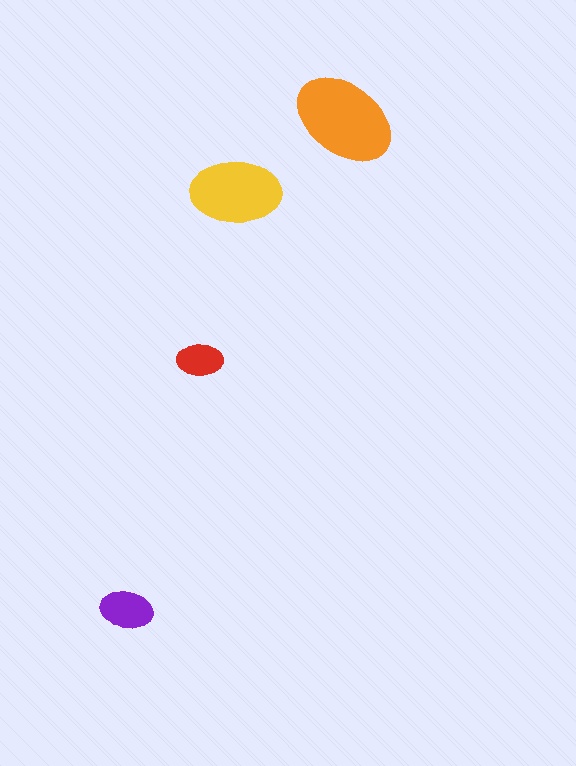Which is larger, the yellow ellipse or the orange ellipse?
The orange one.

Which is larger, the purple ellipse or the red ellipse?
The purple one.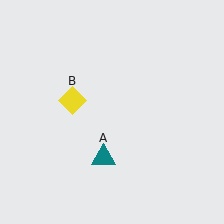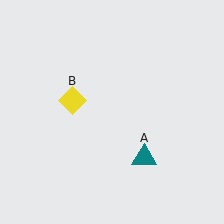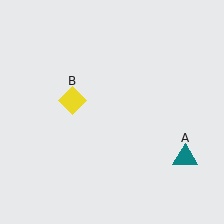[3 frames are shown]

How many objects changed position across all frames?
1 object changed position: teal triangle (object A).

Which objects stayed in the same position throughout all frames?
Yellow diamond (object B) remained stationary.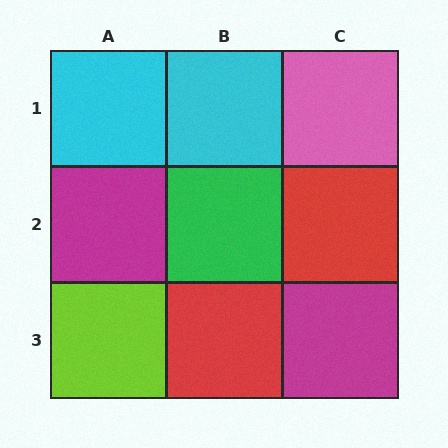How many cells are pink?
1 cell is pink.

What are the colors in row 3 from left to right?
Lime, red, magenta.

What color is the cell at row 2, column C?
Red.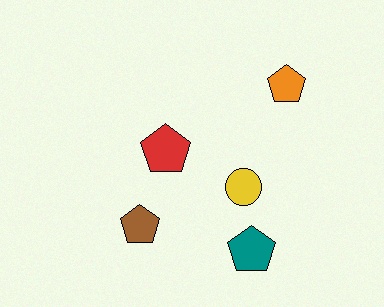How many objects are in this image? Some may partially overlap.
There are 5 objects.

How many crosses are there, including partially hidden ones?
There are no crosses.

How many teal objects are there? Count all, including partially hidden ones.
There is 1 teal object.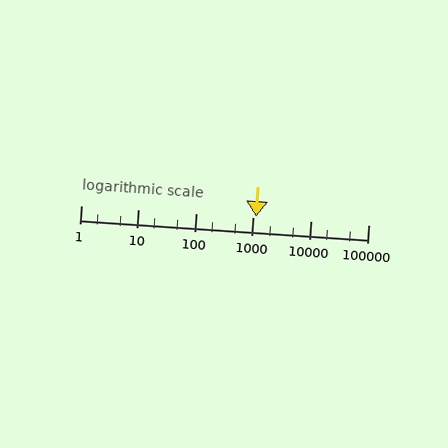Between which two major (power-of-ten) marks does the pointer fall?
The pointer is between 1000 and 10000.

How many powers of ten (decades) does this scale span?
The scale spans 5 decades, from 1 to 100000.